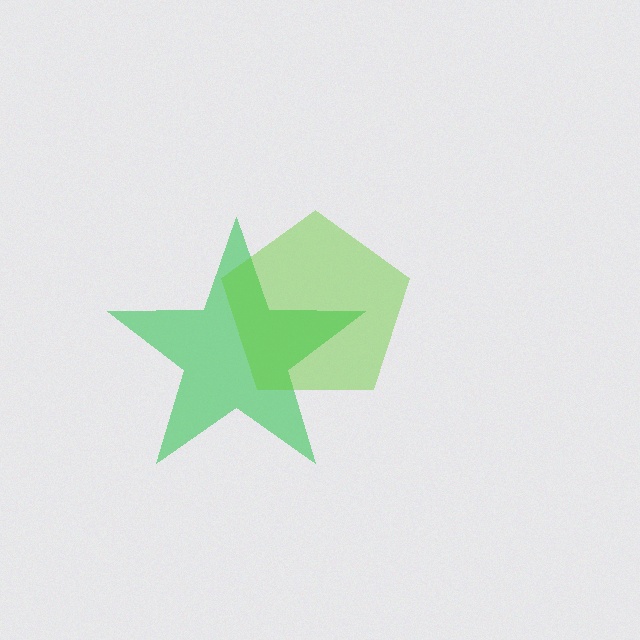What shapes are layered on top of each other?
The layered shapes are: a green star, a lime pentagon.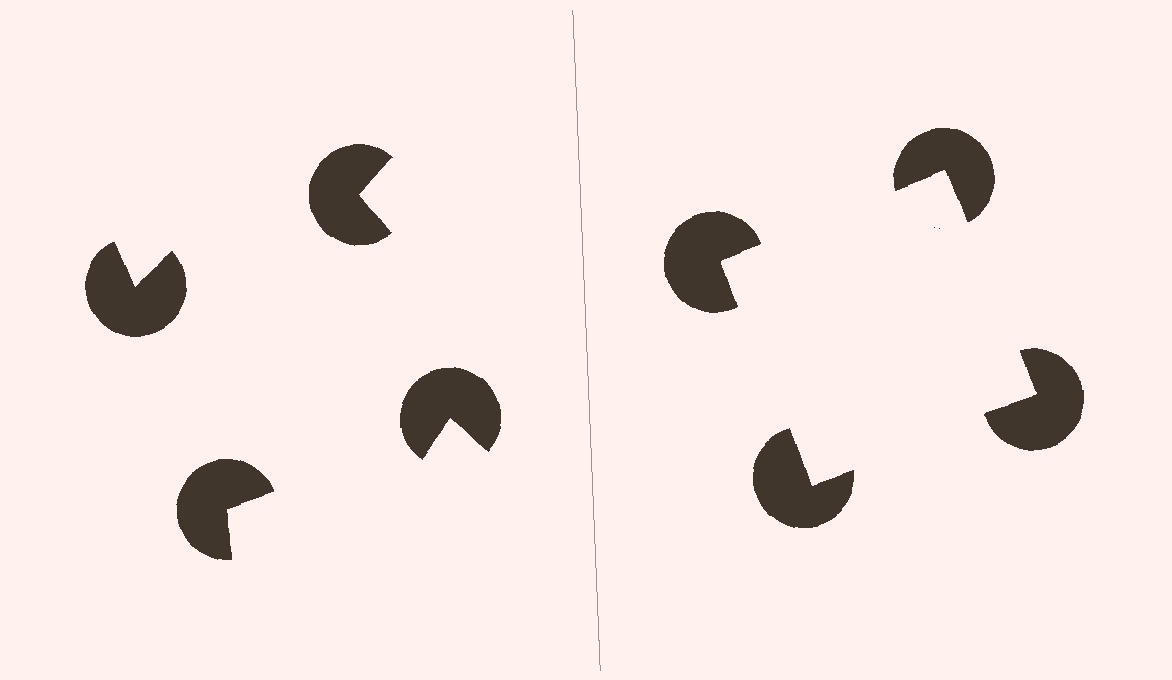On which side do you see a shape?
An illusory square appears on the right side. On the left side the wedge cuts are rotated, so no coherent shape forms.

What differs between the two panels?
The pac-man discs are positioned identically on both sides; only the wedge orientations differ. On the right they align to a square; on the left they are misaligned.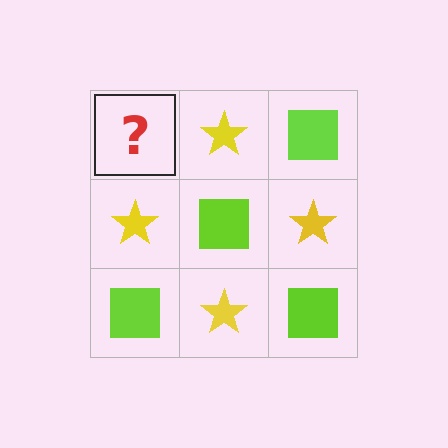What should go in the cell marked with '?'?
The missing cell should contain a lime square.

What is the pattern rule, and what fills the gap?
The rule is that it alternates lime square and yellow star in a checkerboard pattern. The gap should be filled with a lime square.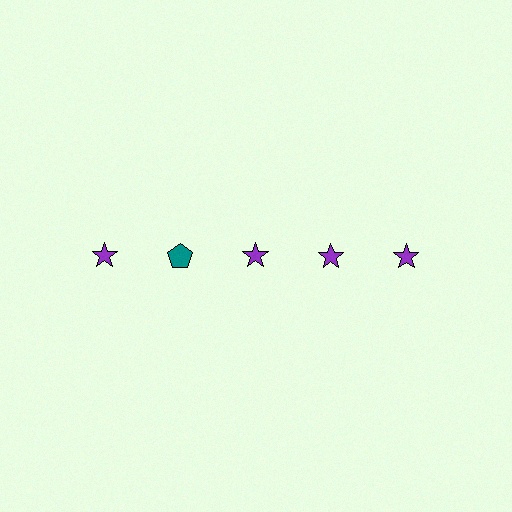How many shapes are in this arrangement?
There are 5 shapes arranged in a grid pattern.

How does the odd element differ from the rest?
It differs in both color (teal instead of purple) and shape (pentagon instead of star).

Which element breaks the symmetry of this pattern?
The teal pentagon in the top row, second from left column breaks the symmetry. All other shapes are purple stars.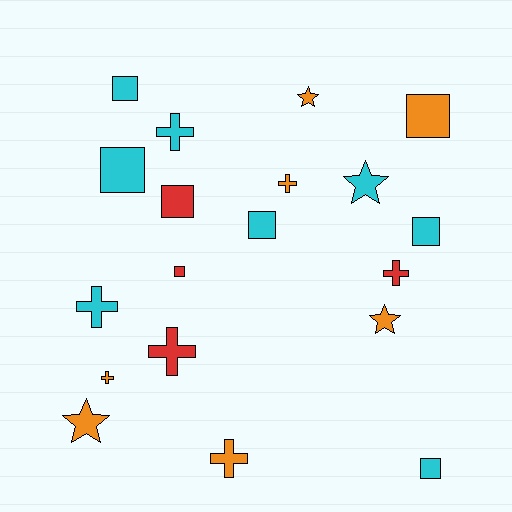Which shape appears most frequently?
Square, with 8 objects.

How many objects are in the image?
There are 19 objects.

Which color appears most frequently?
Cyan, with 8 objects.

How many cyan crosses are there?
There are 2 cyan crosses.